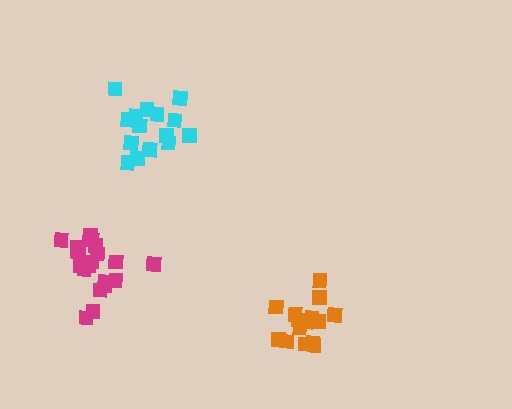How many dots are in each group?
Group 1: 15 dots, Group 2: 20 dots, Group 3: 15 dots (50 total).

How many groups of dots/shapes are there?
There are 3 groups.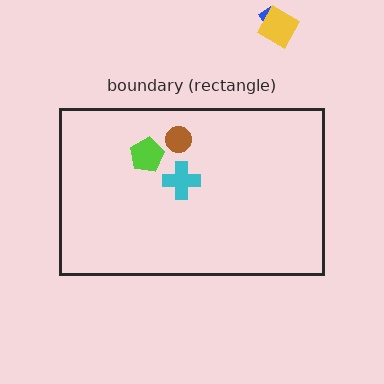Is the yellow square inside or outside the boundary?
Outside.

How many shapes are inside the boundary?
3 inside, 2 outside.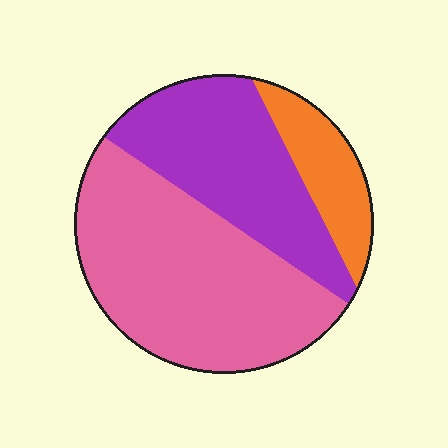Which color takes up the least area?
Orange, at roughly 15%.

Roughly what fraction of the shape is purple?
Purple takes up about one third (1/3) of the shape.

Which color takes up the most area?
Pink, at roughly 50%.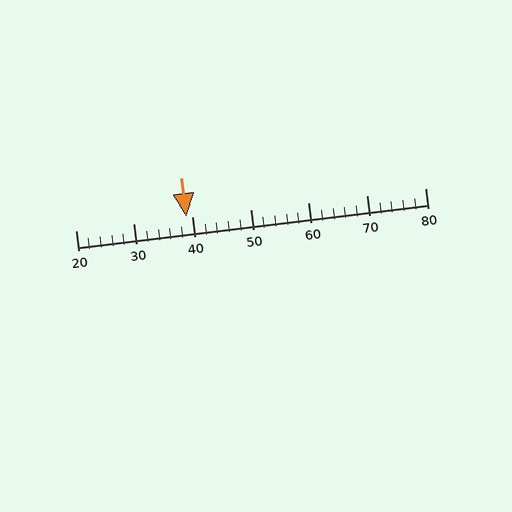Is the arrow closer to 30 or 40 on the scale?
The arrow is closer to 40.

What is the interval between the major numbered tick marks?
The major tick marks are spaced 10 units apart.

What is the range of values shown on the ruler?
The ruler shows values from 20 to 80.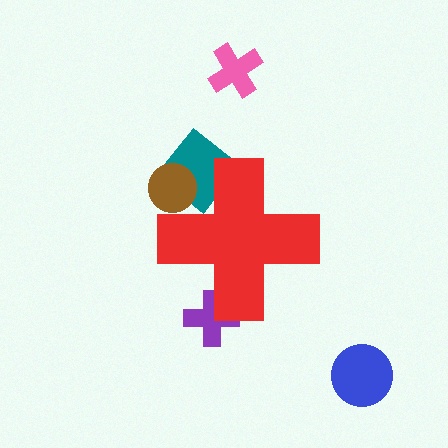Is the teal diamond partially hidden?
Yes, the teal diamond is partially hidden behind the red cross.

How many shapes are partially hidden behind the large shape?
3 shapes are partially hidden.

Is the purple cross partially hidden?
Yes, the purple cross is partially hidden behind the red cross.